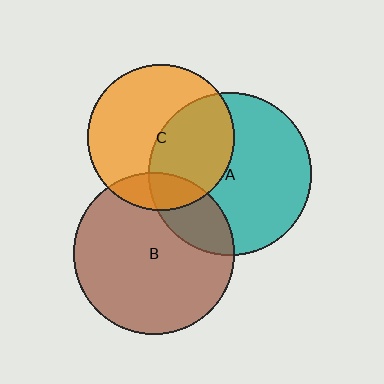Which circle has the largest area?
Circle A (teal).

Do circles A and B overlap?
Yes.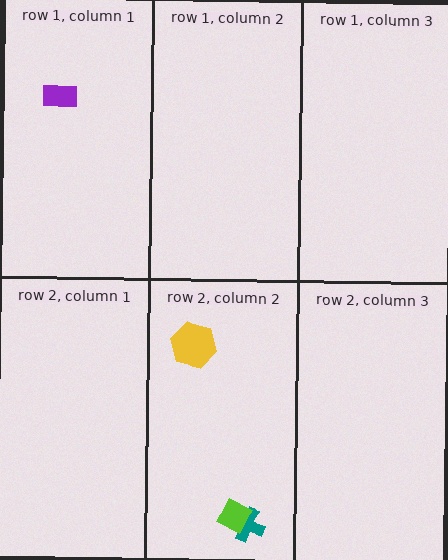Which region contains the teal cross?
The row 2, column 2 region.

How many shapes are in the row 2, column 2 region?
3.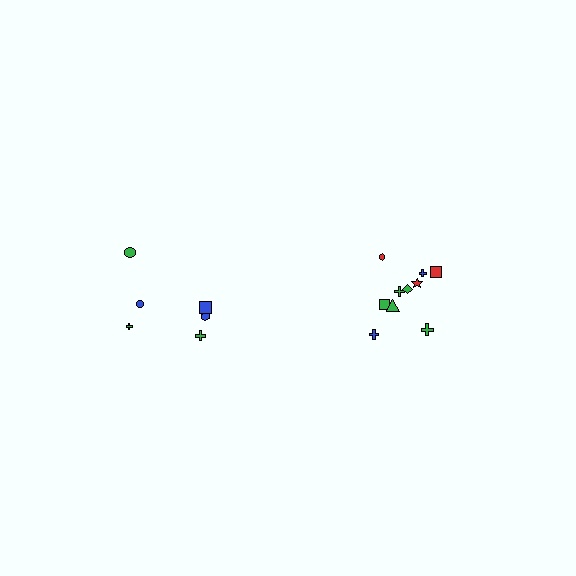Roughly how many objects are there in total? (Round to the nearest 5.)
Roughly 15 objects in total.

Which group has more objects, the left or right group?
The right group.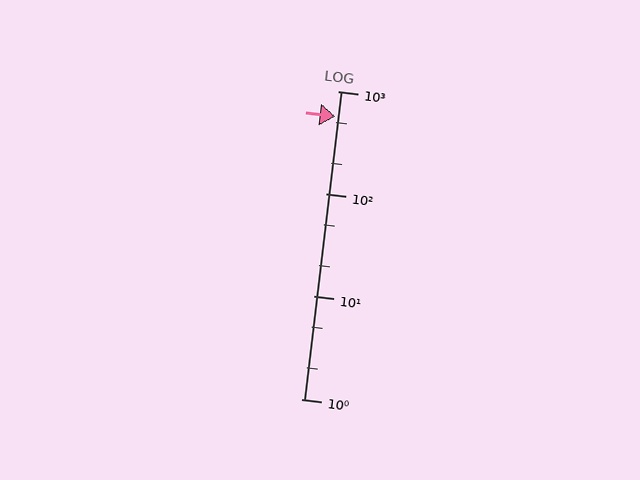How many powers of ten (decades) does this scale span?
The scale spans 3 decades, from 1 to 1000.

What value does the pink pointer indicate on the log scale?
The pointer indicates approximately 570.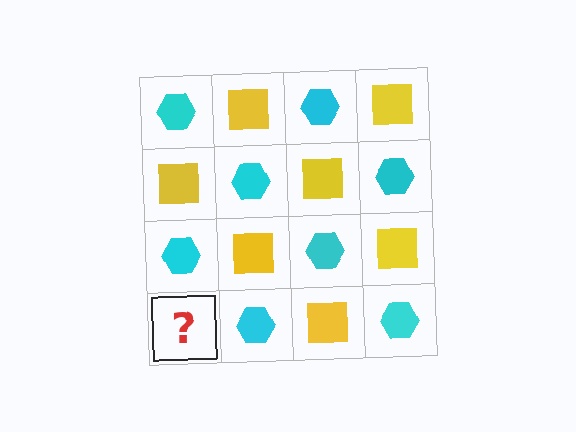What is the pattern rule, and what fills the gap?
The rule is that it alternates cyan hexagon and yellow square in a checkerboard pattern. The gap should be filled with a yellow square.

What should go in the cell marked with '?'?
The missing cell should contain a yellow square.